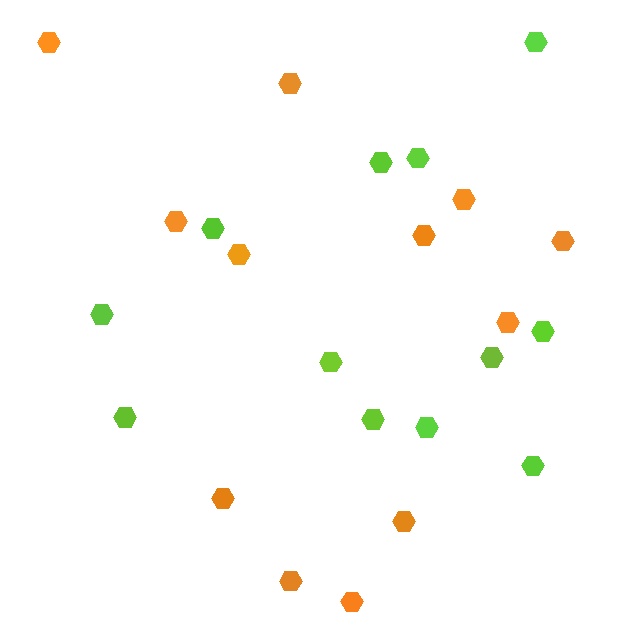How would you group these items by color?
There are 2 groups: one group of lime hexagons (12) and one group of orange hexagons (12).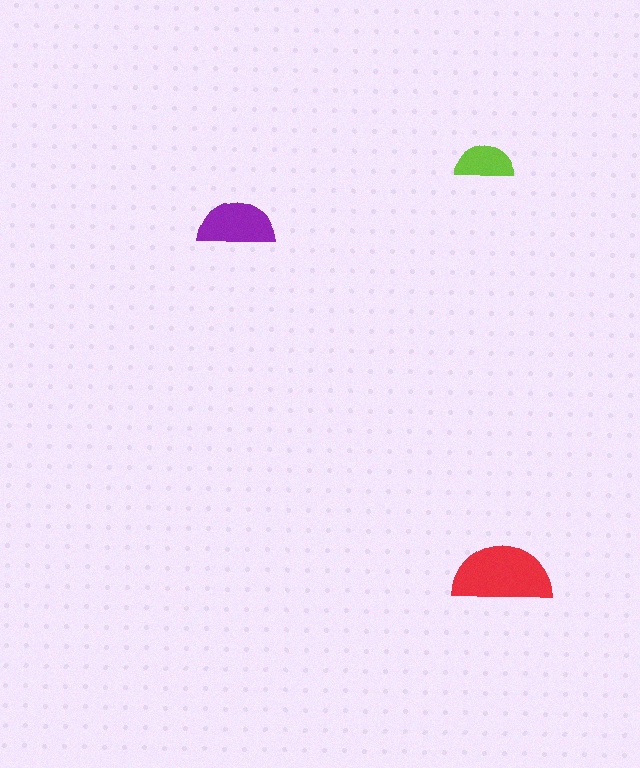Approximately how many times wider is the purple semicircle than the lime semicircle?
About 1.5 times wider.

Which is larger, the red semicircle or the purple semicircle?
The red one.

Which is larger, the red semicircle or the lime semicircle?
The red one.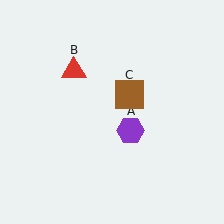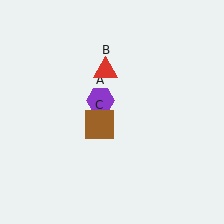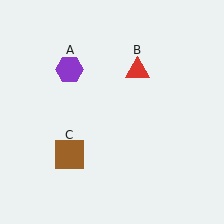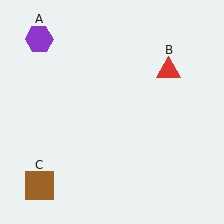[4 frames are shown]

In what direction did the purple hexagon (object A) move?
The purple hexagon (object A) moved up and to the left.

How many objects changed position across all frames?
3 objects changed position: purple hexagon (object A), red triangle (object B), brown square (object C).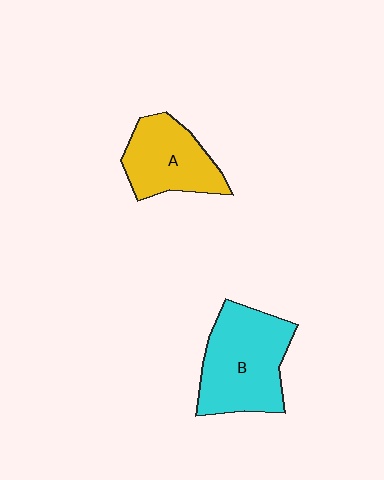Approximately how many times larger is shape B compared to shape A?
Approximately 1.4 times.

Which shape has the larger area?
Shape B (cyan).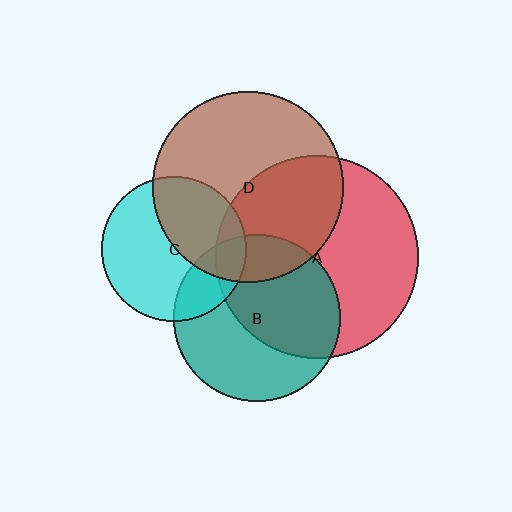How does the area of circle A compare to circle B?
Approximately 1.5 times.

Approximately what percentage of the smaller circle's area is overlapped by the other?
Approximately 50%.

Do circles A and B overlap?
Yes.